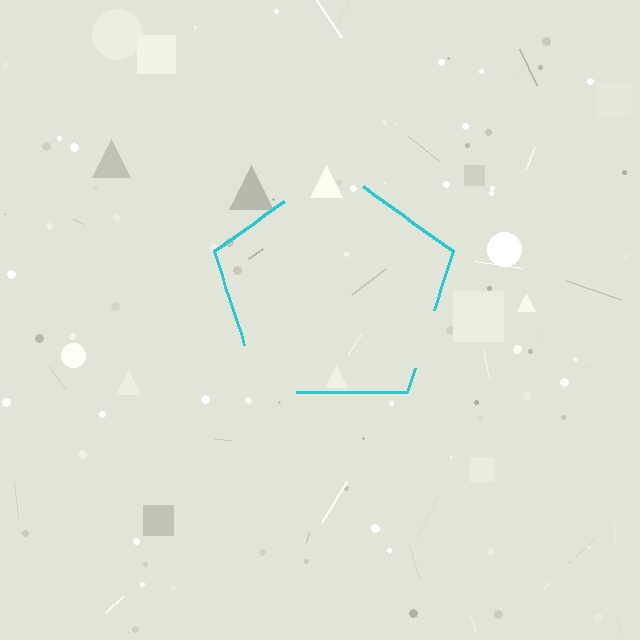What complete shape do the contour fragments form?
The contour fragments form a pentagon.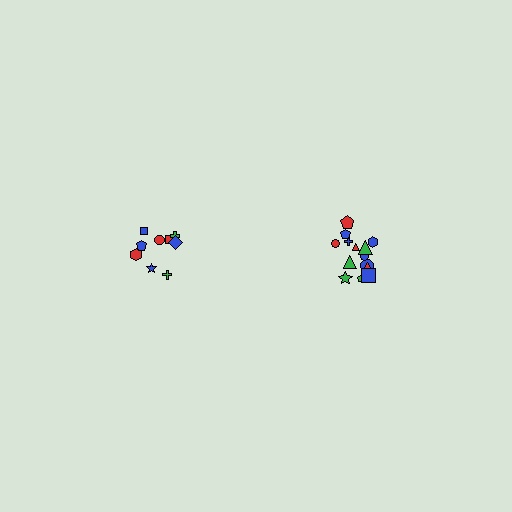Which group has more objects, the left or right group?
The right group.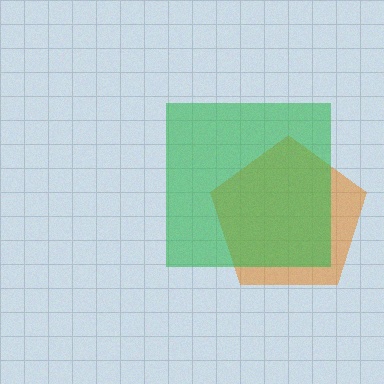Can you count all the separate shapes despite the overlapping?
Yes, there are 2 separate shapes.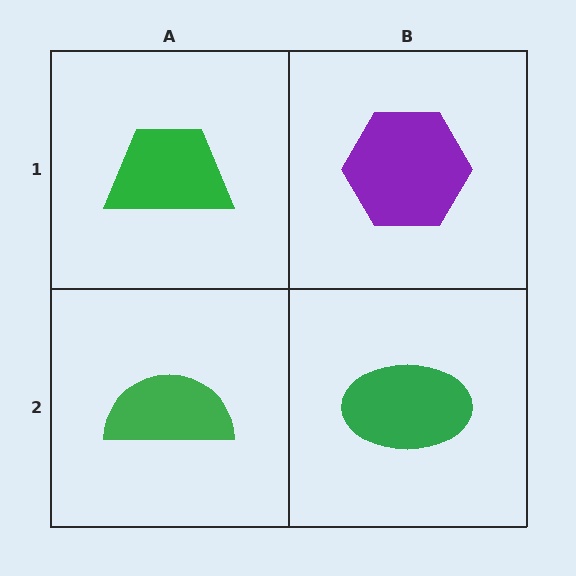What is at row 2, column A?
A green semicircle.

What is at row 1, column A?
A green trapezoid.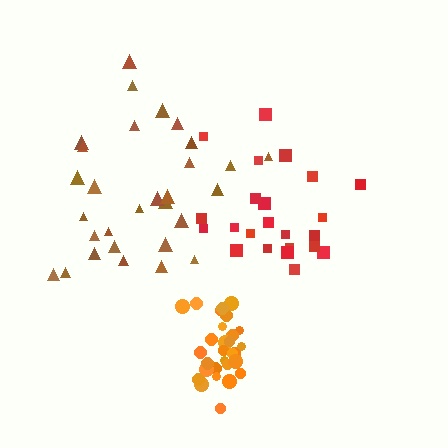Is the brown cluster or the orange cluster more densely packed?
Orange.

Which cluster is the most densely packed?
Orange.